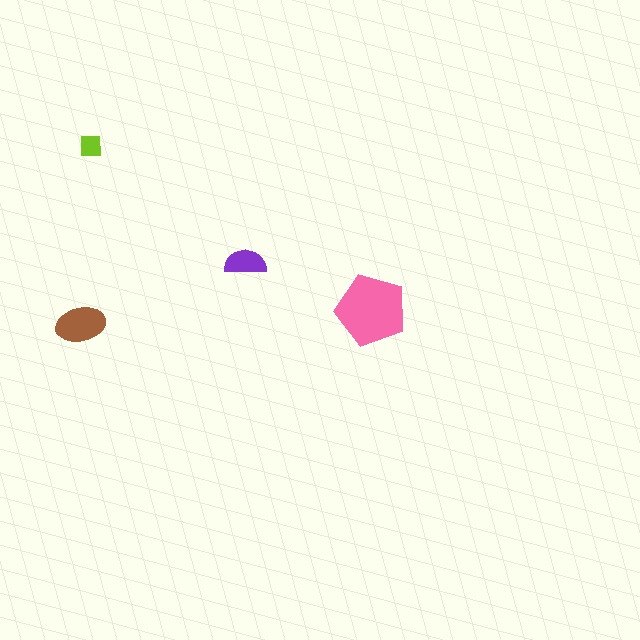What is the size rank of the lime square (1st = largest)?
4th.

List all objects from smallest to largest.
The lime square, the purple semicircle, the brown ellipse, the pink pentagon.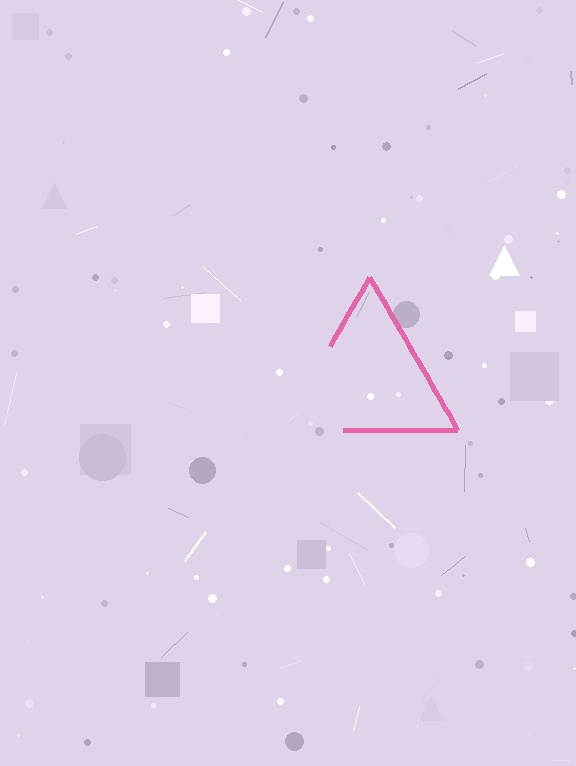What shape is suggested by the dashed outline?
The dashed outline suggests a triangle.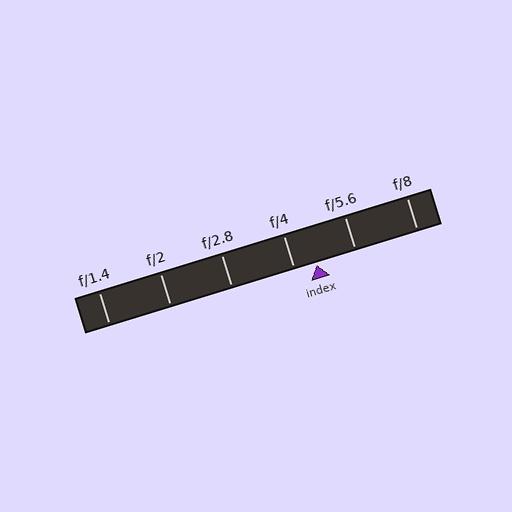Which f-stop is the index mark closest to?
The index mark is closest to f/4.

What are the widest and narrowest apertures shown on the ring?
The widest aperture shown is f/1.4 and the narrowest is f/8.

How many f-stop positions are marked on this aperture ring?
There are 6 f-stop positions marked.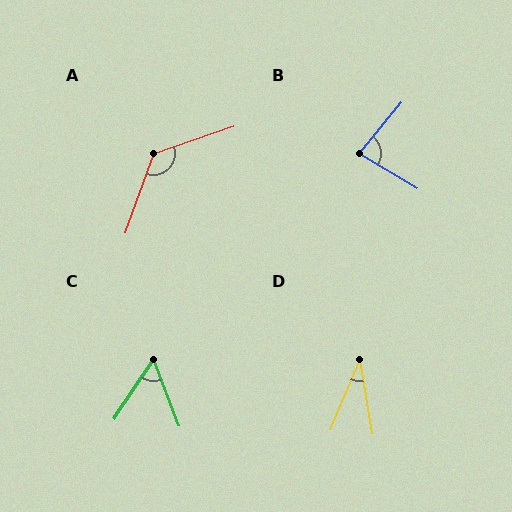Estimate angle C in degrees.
Approximately 54 degrees.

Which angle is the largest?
A, at approximately 129 degrees.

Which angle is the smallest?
D, at approximately 33 degrees.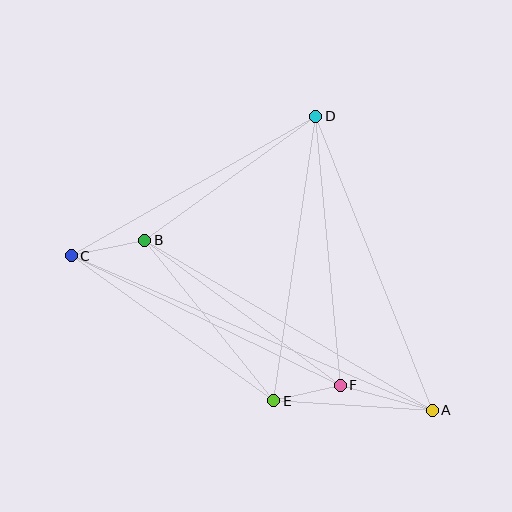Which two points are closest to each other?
Points E and F are closest to each other.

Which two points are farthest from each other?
Points A and C are farthest from each other.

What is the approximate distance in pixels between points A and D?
The distance between A and D is approximately 316 pixels.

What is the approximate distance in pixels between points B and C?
The distance between B and C is approximately 75 pixels.